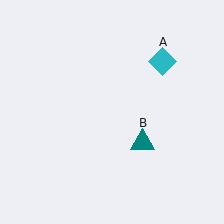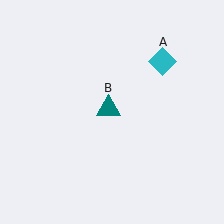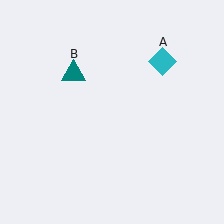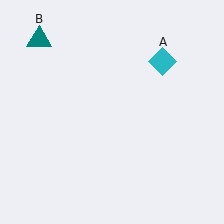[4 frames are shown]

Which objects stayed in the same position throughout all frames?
Cyan diamond (object A) remained stationary.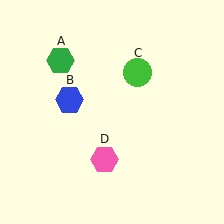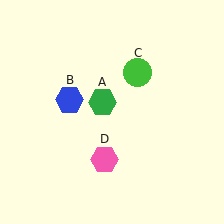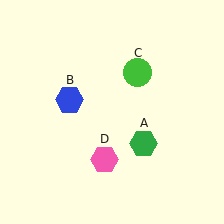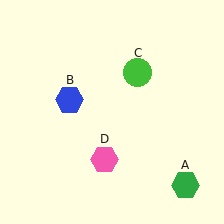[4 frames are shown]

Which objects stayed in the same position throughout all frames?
Blue hexagon (object B) and green circle (object C) and pink hexagon (object D) remained stationary.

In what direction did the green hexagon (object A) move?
The green hexagon (object A) moved down and to the right.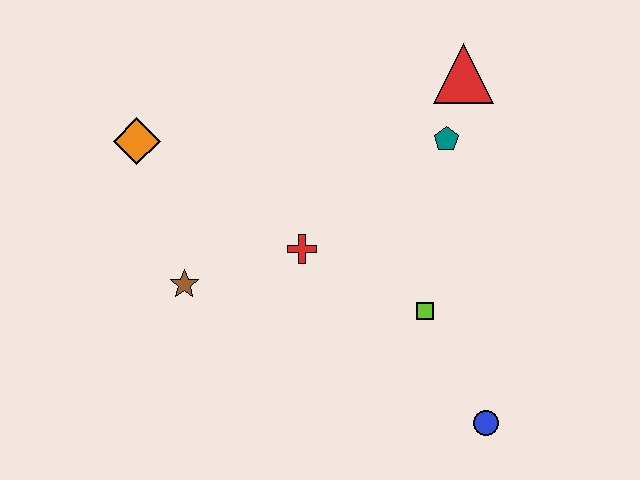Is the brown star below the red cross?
Yes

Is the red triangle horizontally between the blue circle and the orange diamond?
Yes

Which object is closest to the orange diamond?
The brown star is closest to the orange diamond.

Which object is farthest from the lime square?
The orange diamond is farthest from the lime square.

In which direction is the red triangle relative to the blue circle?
The red triangle is above the blue circle.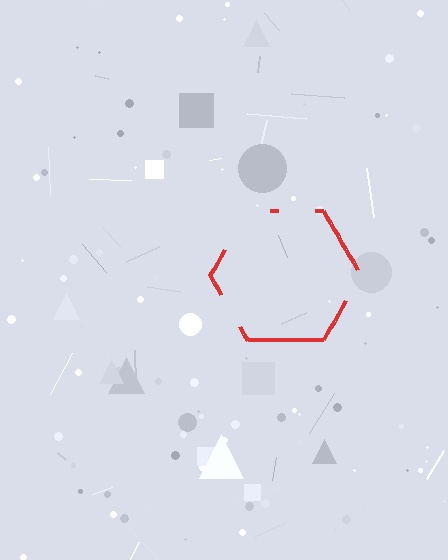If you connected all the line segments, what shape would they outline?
They would outline a hexagon.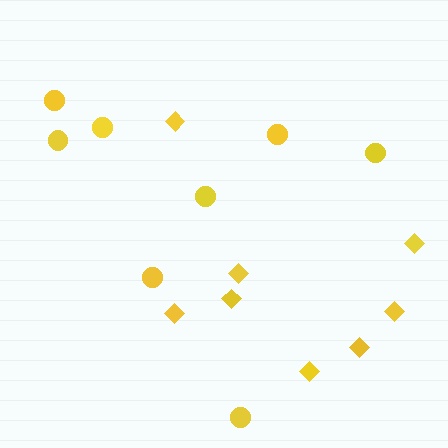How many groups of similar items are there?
There are 2 groups: one group of circles (8) and one group of diamonds (8).